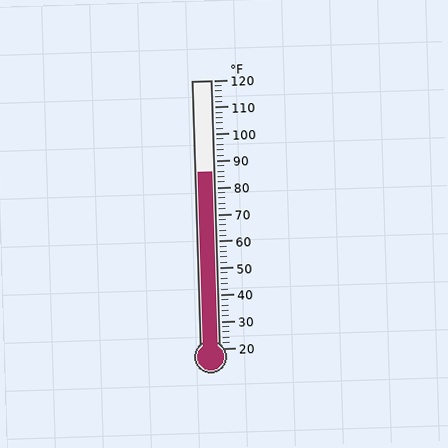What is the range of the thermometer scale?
The thermometer scale ranges from 20°F to 120°F.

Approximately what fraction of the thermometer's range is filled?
The thermometer is filled to approximately 65% of its range.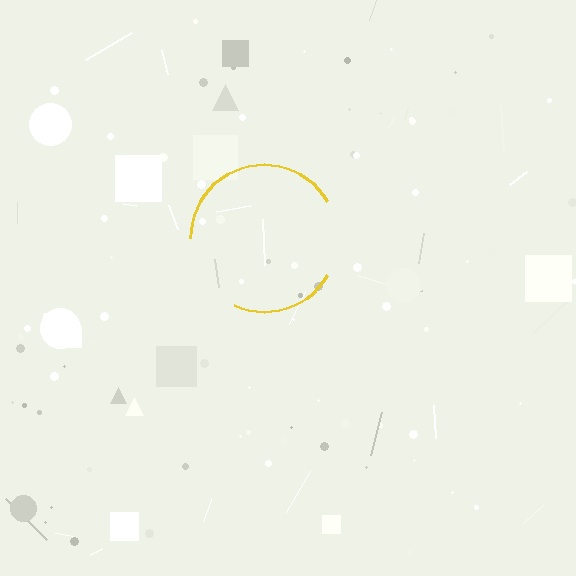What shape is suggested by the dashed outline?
The dashed outline suggests a circle.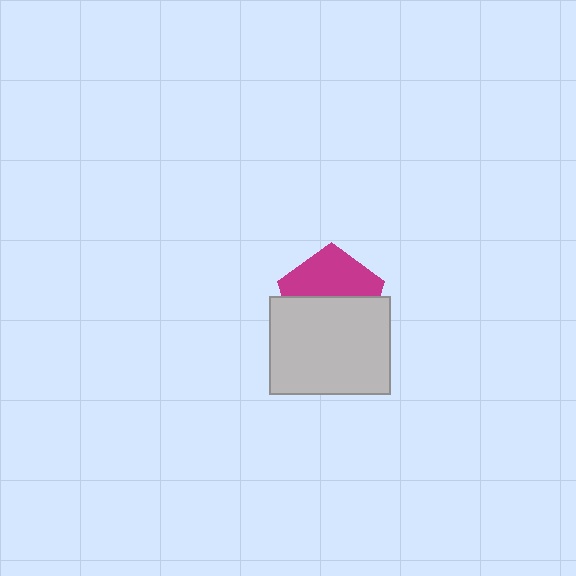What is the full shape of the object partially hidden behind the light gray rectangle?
The partially hidden object is a magenta pentagon.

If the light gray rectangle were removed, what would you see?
You would see the complete magenta pentagon.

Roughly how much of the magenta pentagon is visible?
About half of it is visible (roughly 46%).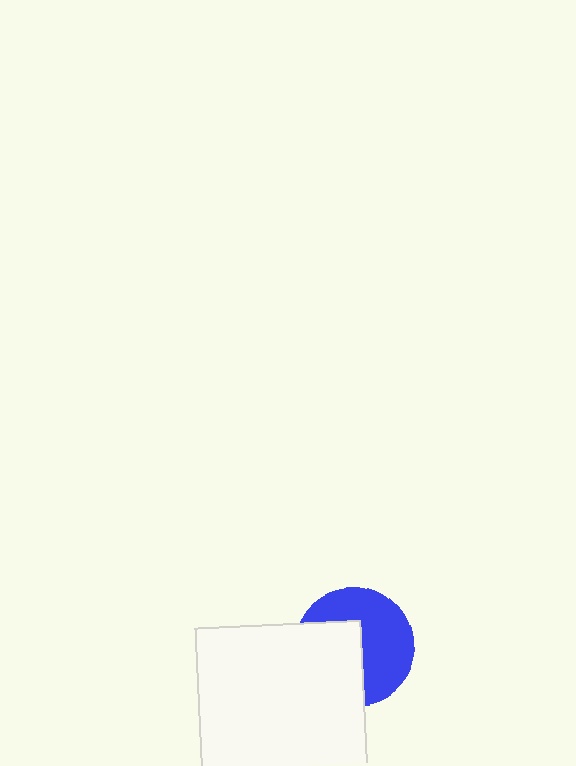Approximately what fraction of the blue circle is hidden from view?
Roughly 44% of the blue circle is hidden behind the white rectangle.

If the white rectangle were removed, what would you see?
You would see the complete blue circle.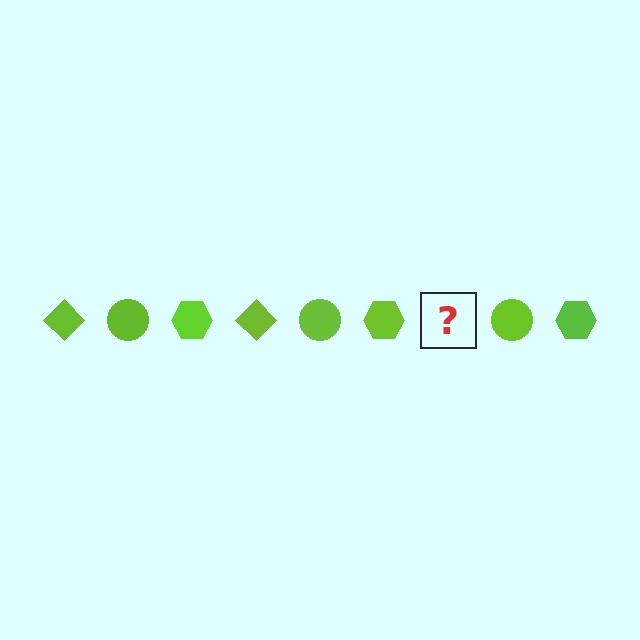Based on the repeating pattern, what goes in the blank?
The blank should be a lime diamond.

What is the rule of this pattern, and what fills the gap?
The rule is that the pattern cycles through diamond, circle, hexagon shapes in lime. The gap should be filled with a lime diamond.